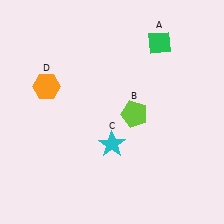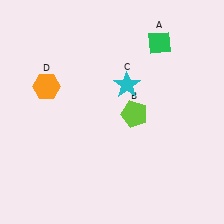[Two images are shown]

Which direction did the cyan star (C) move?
The cyan star (C) moved up.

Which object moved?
The cyan star (C) moved up.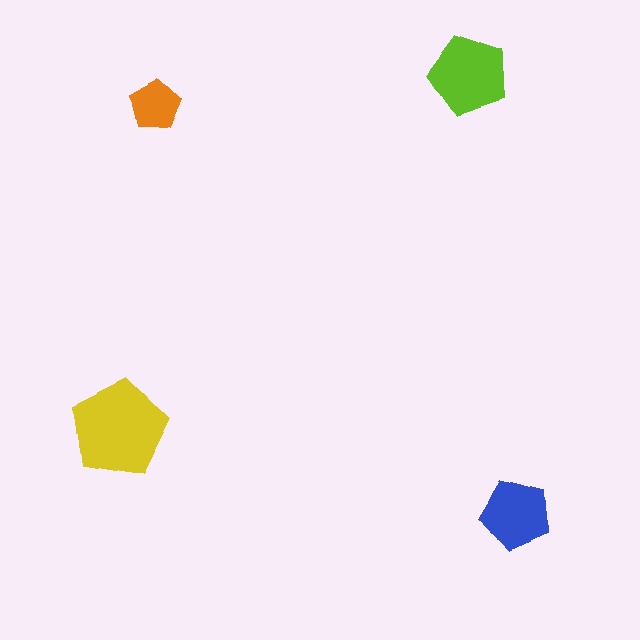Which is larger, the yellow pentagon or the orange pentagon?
The yellow one.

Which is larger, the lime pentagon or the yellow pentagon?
The yellow one.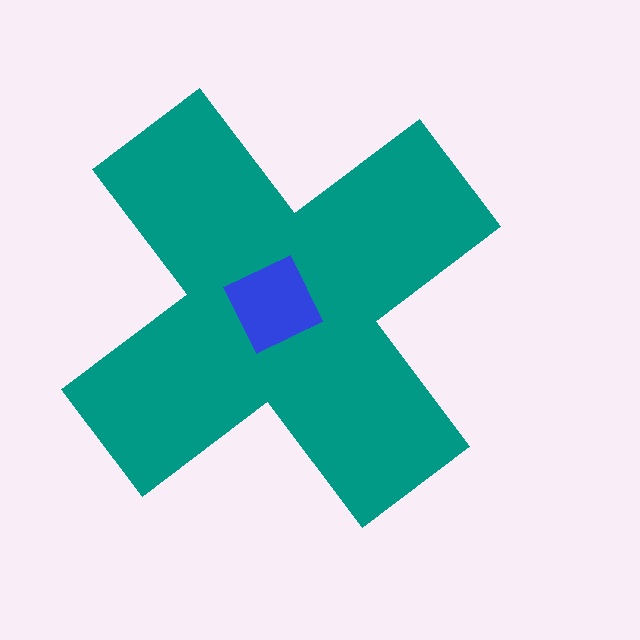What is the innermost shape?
The blue square.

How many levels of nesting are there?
2.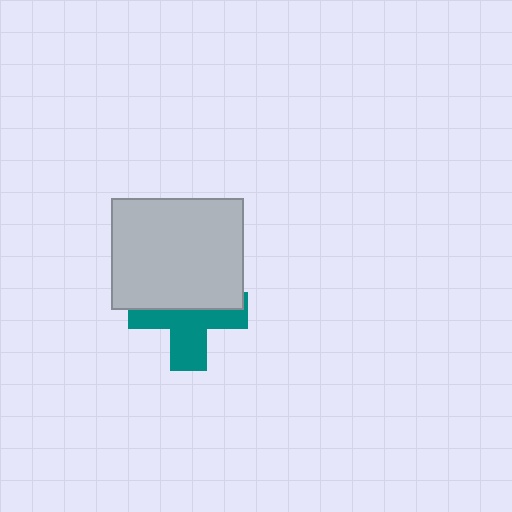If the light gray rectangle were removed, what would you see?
You would see the complete teal cross.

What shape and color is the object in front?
The object in front is a light gray rectangle.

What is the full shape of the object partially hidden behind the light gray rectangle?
The partially hidden object is a teal cross.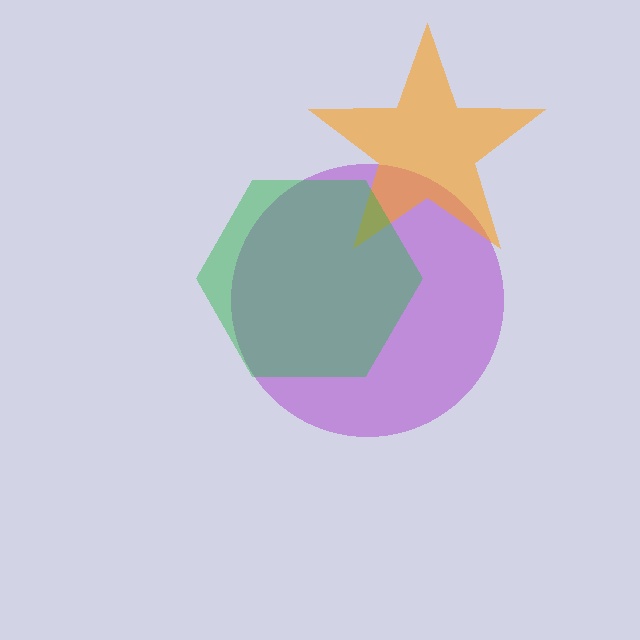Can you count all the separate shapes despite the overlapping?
Yes, there are 3 separate shapes.